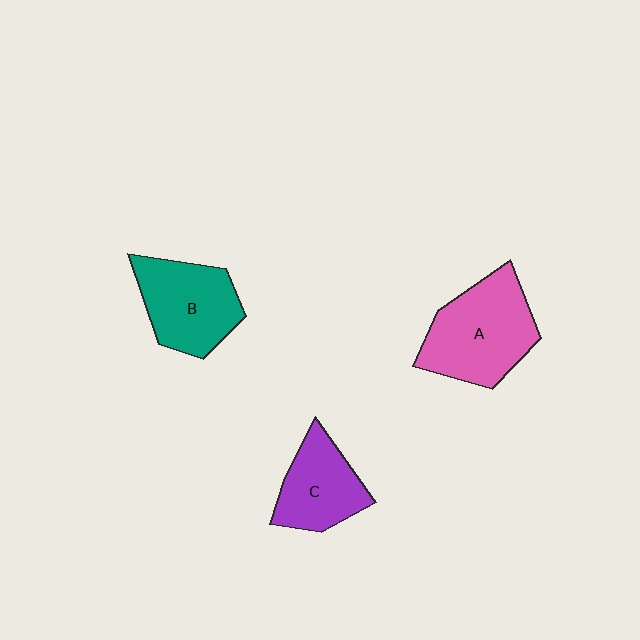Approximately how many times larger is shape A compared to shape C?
Approximately 1.5 times.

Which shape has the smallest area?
Shape C (purple).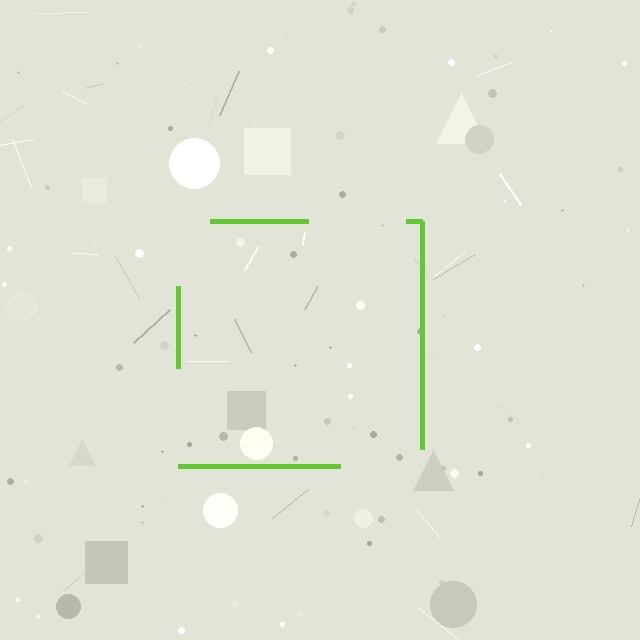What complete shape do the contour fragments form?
The contour fragments form a square.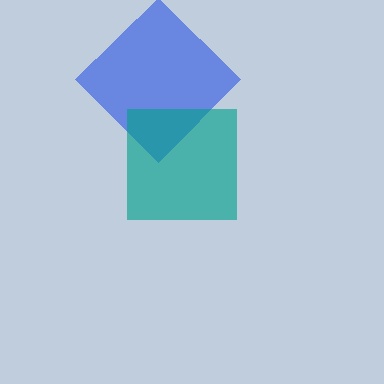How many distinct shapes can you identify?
There are 2 distinct shapes: a blue diamond, a teal square.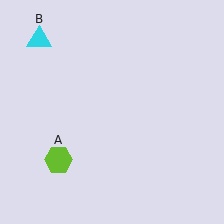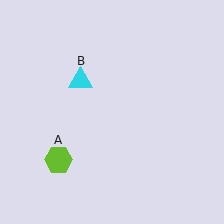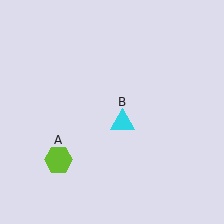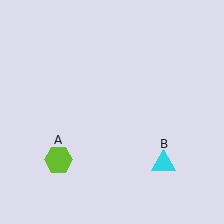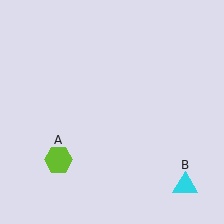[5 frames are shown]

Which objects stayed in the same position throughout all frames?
Lime hexagon (object A) remained stationary.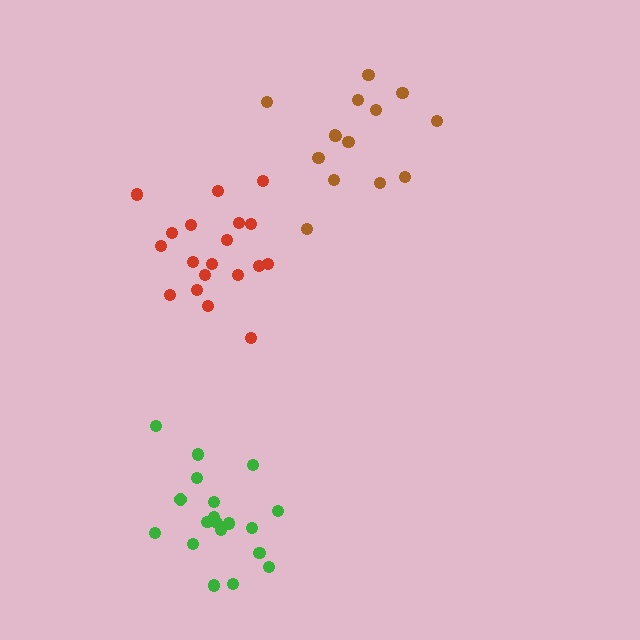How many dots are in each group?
Group 1: 19 dots, Group 2: 19 dots, Group 3: 14 dots (52 total).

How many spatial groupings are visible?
There are 3 spatial groupings.